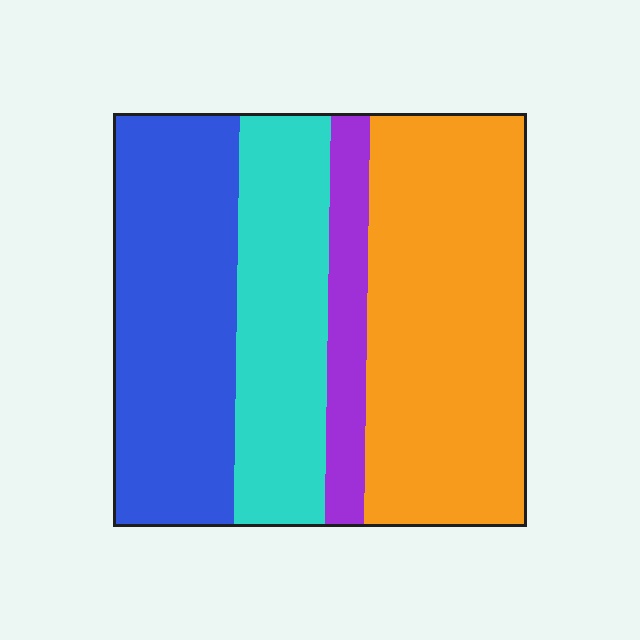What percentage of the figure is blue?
Blue covers 30% of the figure.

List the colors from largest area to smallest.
From largest to smallest: orange, blue, cyan, purple.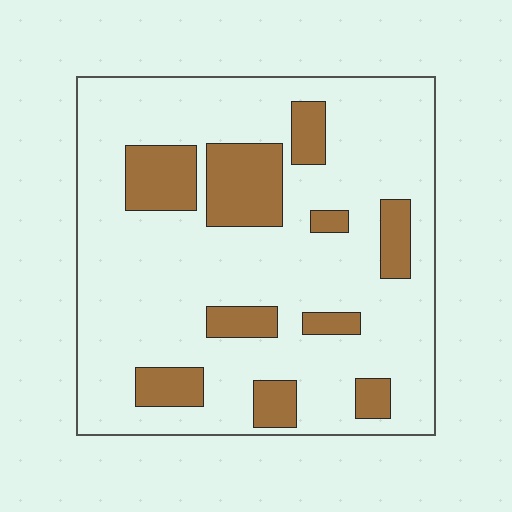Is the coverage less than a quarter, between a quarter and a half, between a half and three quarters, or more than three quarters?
Less than a quarter.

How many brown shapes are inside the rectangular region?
10.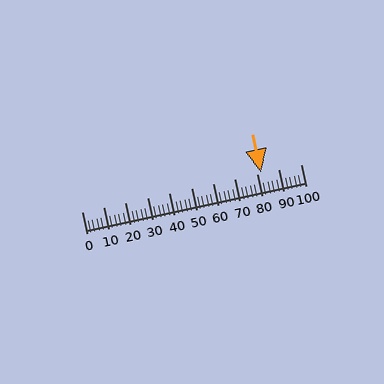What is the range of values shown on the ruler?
The ruler shows values from 0 to 100.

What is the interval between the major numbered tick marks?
The major tick marks are spaced 10 units apart.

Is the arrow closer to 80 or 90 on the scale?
The arrow is closer to 80.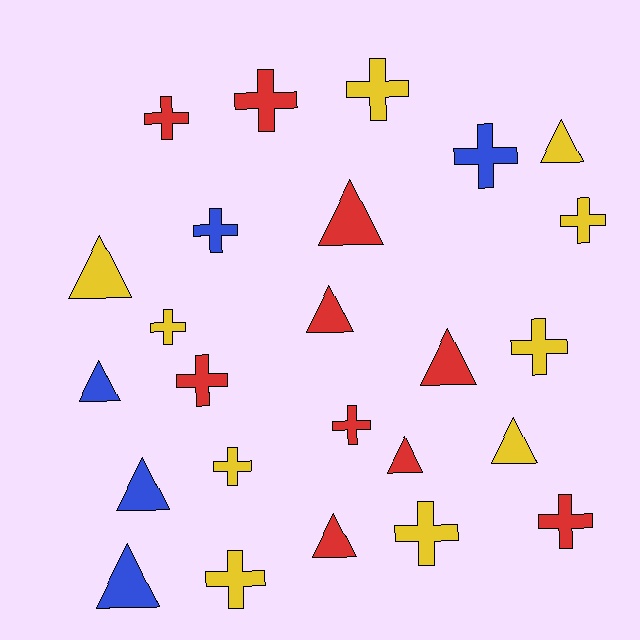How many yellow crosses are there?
There are 7 yellow crosses.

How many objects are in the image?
There are 25 objects.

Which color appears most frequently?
Red, with 10 objects.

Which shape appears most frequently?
Cross, with 14 objects.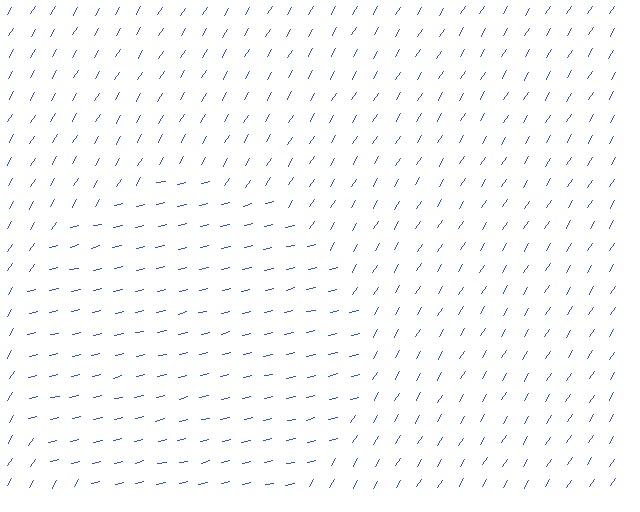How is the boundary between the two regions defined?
The boundary is defined purely by a change in line orientation (approximately 45 degrees difference). All lines are the same color and thickness.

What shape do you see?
I see a circle.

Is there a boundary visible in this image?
Yes, there is a texture boundary formed by a change in line orientation.